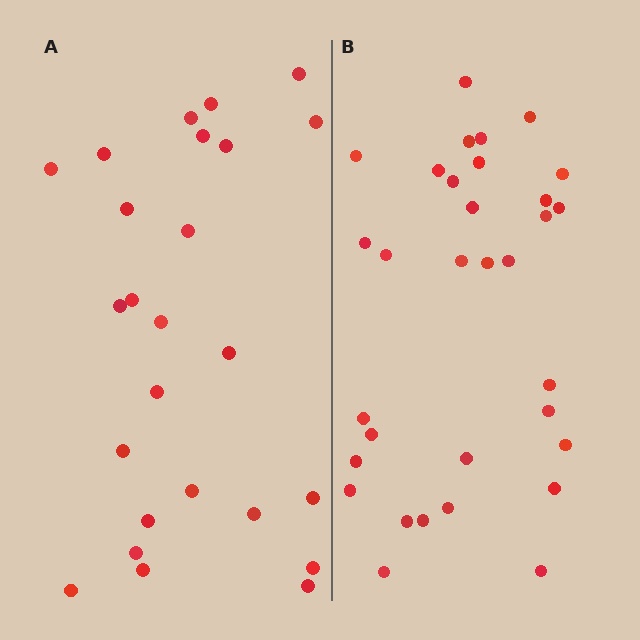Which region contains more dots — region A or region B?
Region B (the right region) has more dots.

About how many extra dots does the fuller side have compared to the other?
Region B has roughly 8 or so more dots than region A.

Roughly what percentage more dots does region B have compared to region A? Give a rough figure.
About 30% more.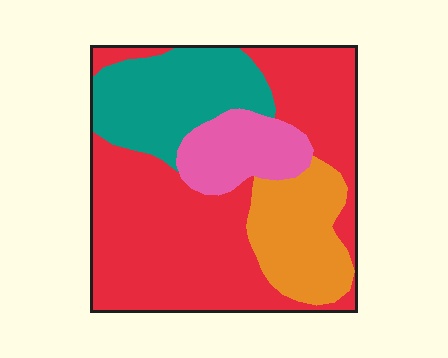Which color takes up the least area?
Pink, at roughly 10%.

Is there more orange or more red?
Red.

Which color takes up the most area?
Red, at roughly 55%.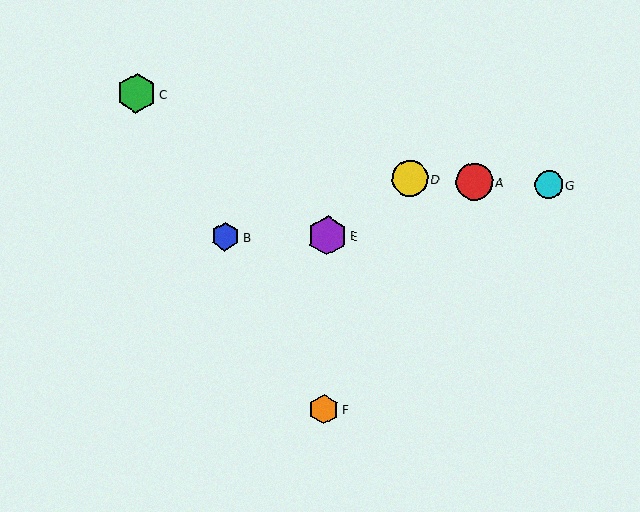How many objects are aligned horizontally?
3 objects (A, D, G) are aligned horizontally.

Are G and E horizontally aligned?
No, G is at y≈185 and E is at y≈236.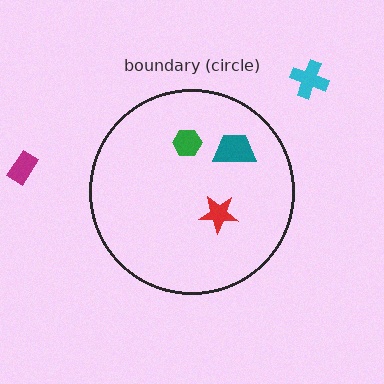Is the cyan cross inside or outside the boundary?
Outside.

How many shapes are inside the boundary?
3 inside, 2 outside.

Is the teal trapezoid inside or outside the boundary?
Inside.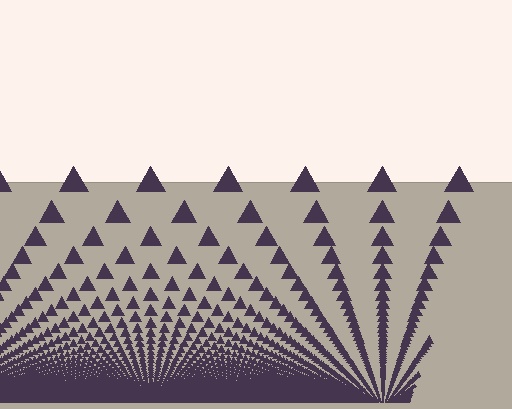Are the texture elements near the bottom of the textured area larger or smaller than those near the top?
Smaller. The gradient is inverted — elements near the bottom are smaller and denser.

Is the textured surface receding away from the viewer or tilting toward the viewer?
The surface appears to tilt toward the viewer. Texture elements get larger and sparser toward the top.